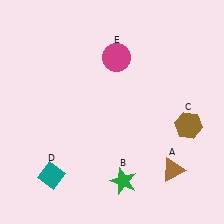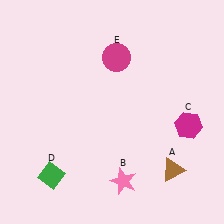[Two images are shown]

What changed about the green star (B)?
In Image 1, B is green. In Image 2, it changed to pink.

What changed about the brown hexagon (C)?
In Image 1, C is brown. In Image 2, it changed to magenta.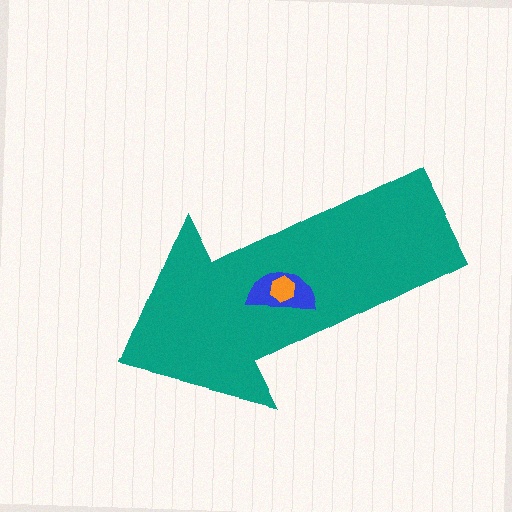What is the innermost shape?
The orange hexagon.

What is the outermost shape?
The teal arrow.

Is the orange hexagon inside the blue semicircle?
Yes.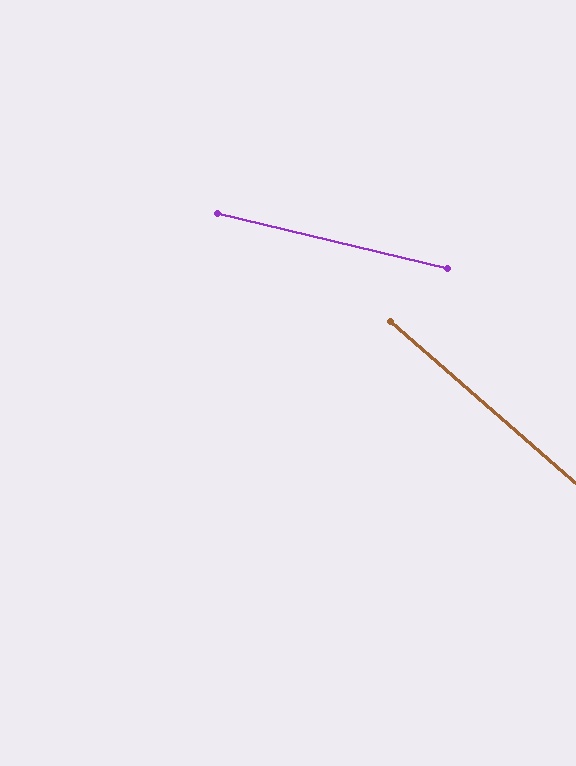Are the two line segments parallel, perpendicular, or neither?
Neither parallel nor perpendicular — they differ by about 28°.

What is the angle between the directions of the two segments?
Approximately 28 degrees.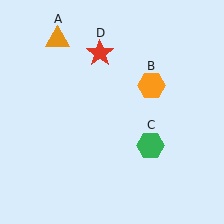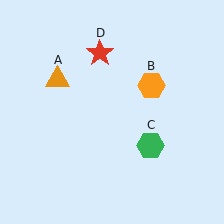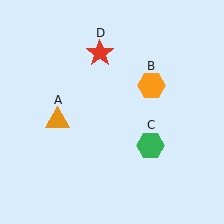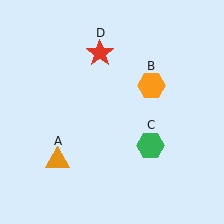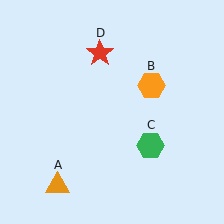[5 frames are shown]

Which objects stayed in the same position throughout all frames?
Orange hexagon (object B) and green hexagon (object C) and red star (object D) remained stationary.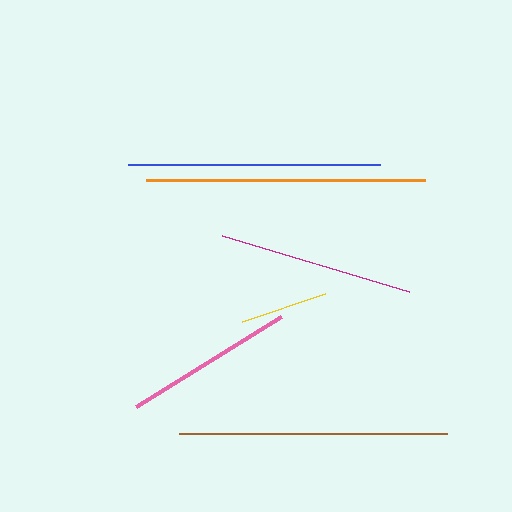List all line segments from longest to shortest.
From longest to shortest: orange, brown, blue, magenta, pink, yellow.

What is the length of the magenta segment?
The magenta segment is approximately 195 pixels long.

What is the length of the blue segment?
The blue segment is approximately 252 pixels long.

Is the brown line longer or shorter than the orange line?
The orange line is longer than the brown line.